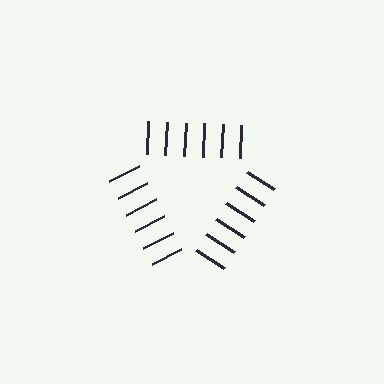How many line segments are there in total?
18 — 6 along each of the 3 edges.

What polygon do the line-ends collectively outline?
An illusory triangle — the line segments terminate on its edges but no continuous stroke is drawn.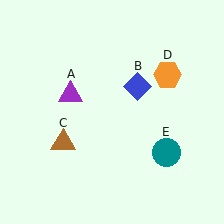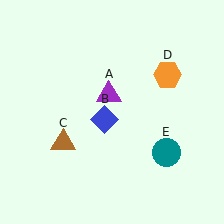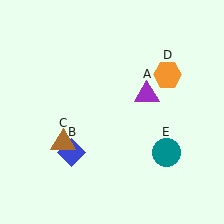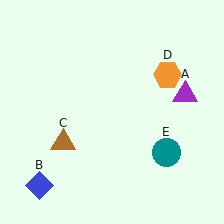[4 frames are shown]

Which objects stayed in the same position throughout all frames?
Brown triangle (object C) and orange hexagon (object D) and teal circle (object E) remained stationary.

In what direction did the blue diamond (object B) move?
The blue diamond (object B) moved down and to the left.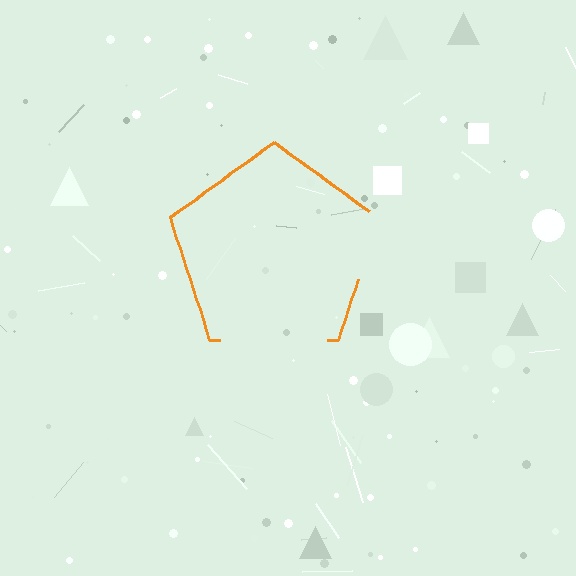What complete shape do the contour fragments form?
The contour fragments form a pentagon.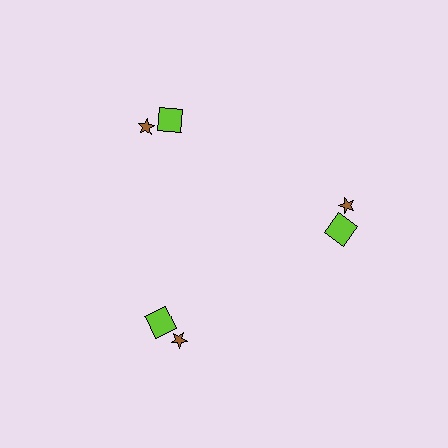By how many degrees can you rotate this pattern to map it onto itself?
The pattern maps onto itself every 120 degrees of rotation.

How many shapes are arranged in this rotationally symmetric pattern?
There are 6 shapes, arranged in 3 groups of 2.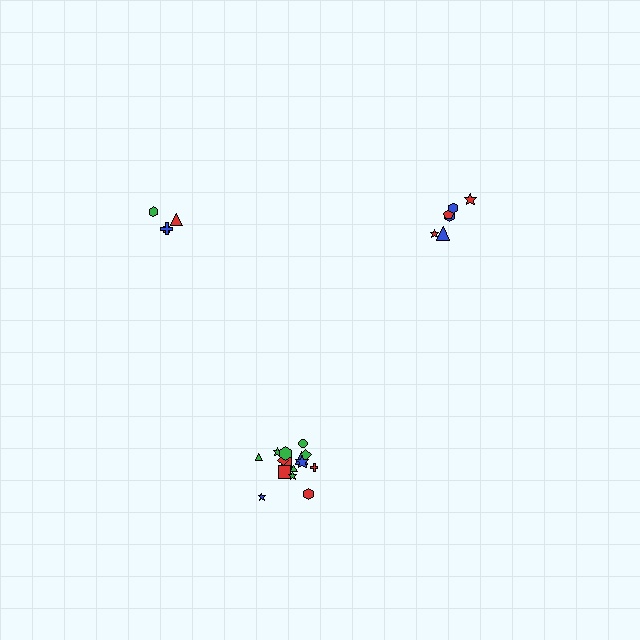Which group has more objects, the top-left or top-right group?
The top-right group.